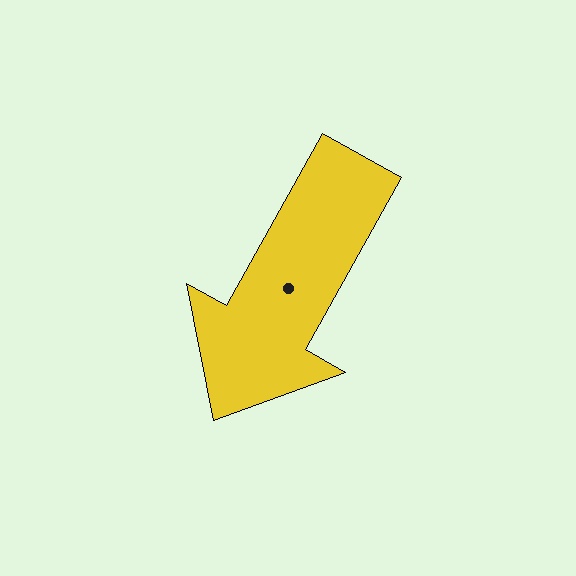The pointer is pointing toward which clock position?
Roughly 7 o'clock.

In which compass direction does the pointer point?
Southwest.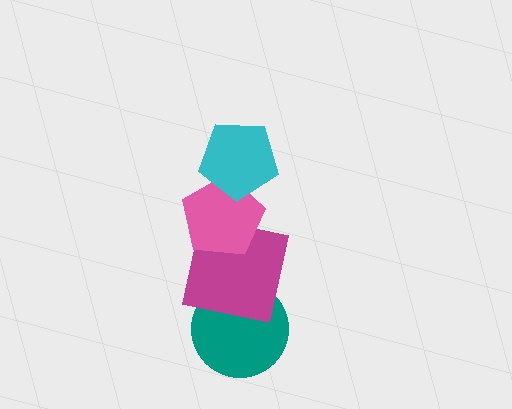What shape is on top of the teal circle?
The magenta square is on top of the teal circle.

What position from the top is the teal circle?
The teal circle is 4th from the top.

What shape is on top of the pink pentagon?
The cyan pentagon is on top of the pink pentagon.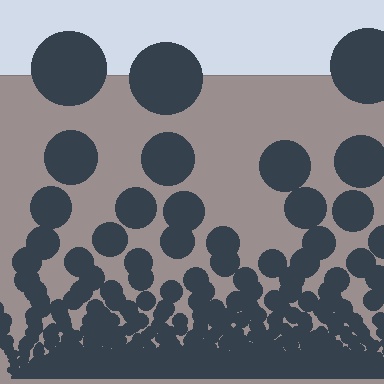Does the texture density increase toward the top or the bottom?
Density increases toward the bottom.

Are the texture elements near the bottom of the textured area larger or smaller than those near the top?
Smaller. The gradient is inverted — elements near the bottom are smaller and denser.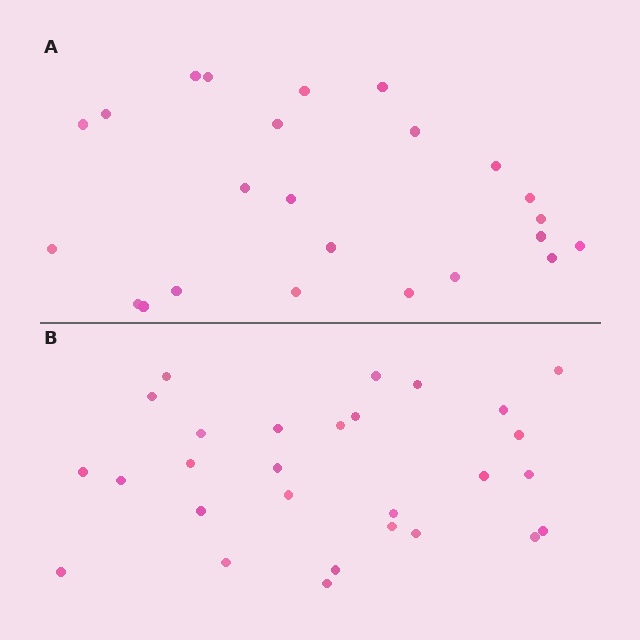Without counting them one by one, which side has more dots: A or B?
Region B (the bottom region) has more dots.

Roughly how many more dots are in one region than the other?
Region B has about 4 more dots than region A.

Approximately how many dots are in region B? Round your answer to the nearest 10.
About 30 dots. (The exact count is 28, which rounds to 30.)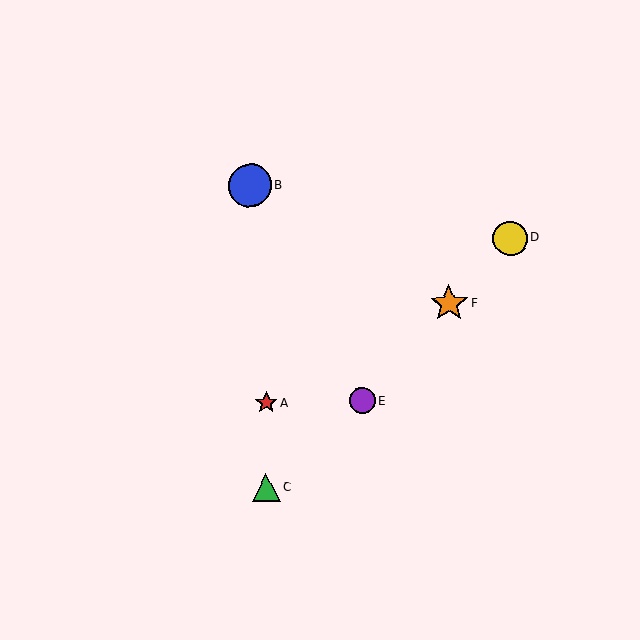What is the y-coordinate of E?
Object E is at y≈401.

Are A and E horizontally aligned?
Yes, both are at y≈403.